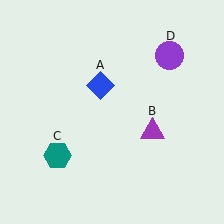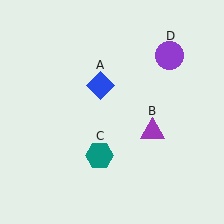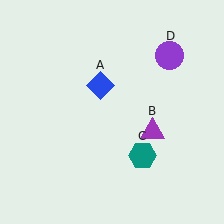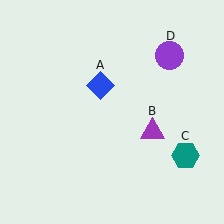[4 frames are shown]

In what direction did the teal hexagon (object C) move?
The teal hexagon (object C) moved right.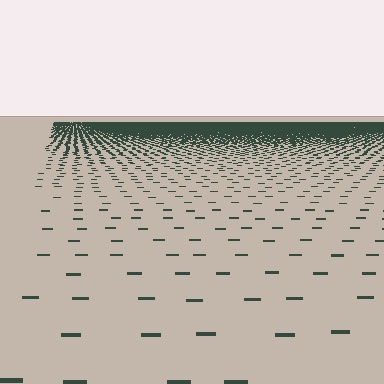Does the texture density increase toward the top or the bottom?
Density increases toward the top.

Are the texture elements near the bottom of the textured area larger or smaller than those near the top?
Larger. Near the bottom, elements are closer to the viewer and appear at a bigger on-screen size.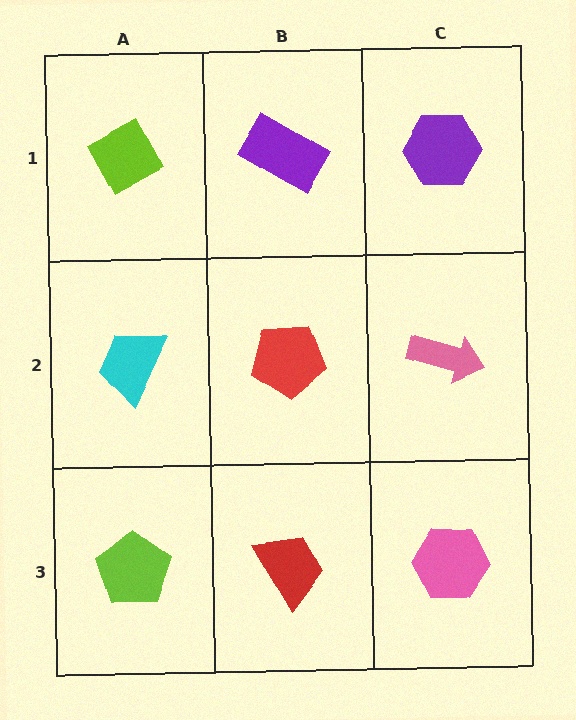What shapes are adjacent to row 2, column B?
A purple rectangle (row 1, column B), a red trapezoid (row 3, column B), a cyan trapezoid (row 2, column A), a pink arrow (row 2, column C).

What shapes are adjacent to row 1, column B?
A red pentagon (row 2, column B), a lime diamond (row 1, column A), a purple hexagon (row 1, column C).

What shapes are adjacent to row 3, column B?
A red pentagon (row 2, column B), a lime pentagon (row 3, column A), a pink hexagon (row 3, column C).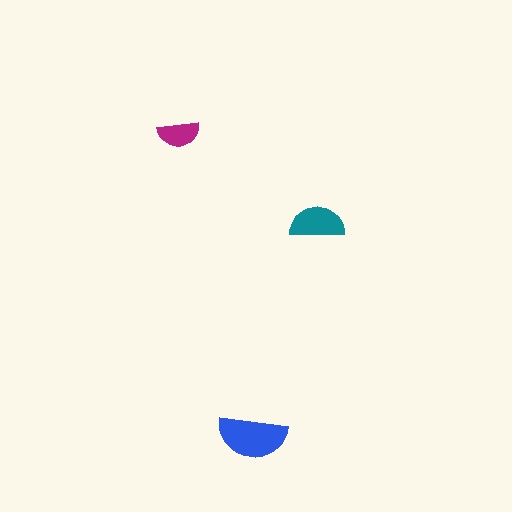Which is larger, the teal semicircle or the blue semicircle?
The blue one.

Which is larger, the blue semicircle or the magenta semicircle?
The blue one.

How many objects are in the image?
There are 3 objects in the image.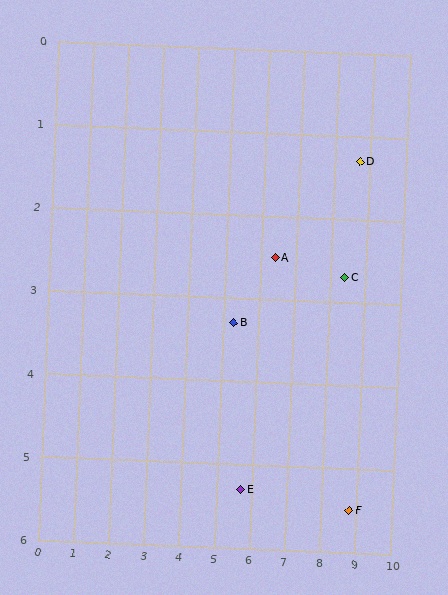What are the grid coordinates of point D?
Point D is at approximately (8.7, 1.3).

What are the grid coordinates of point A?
Point A is at approximately (6.4, 2.5).